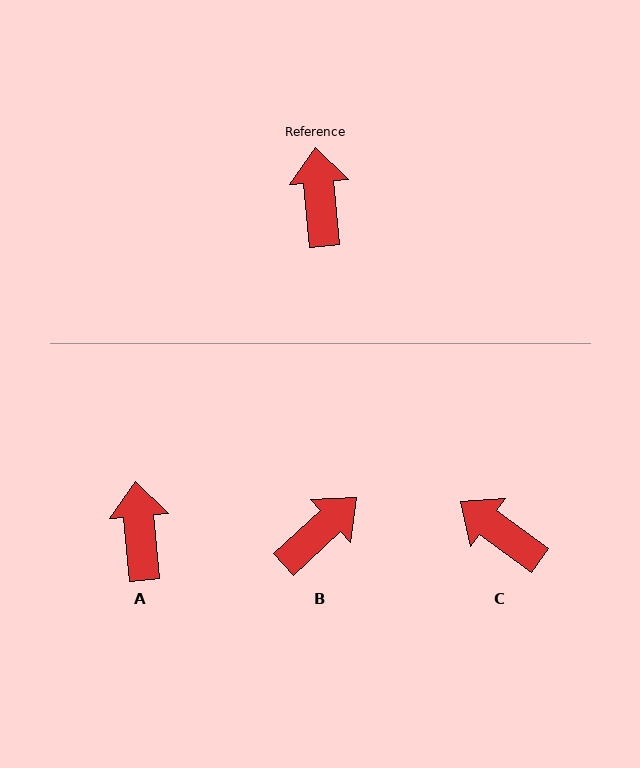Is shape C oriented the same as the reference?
No, it is off by about 48 degrees.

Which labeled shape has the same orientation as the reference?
A.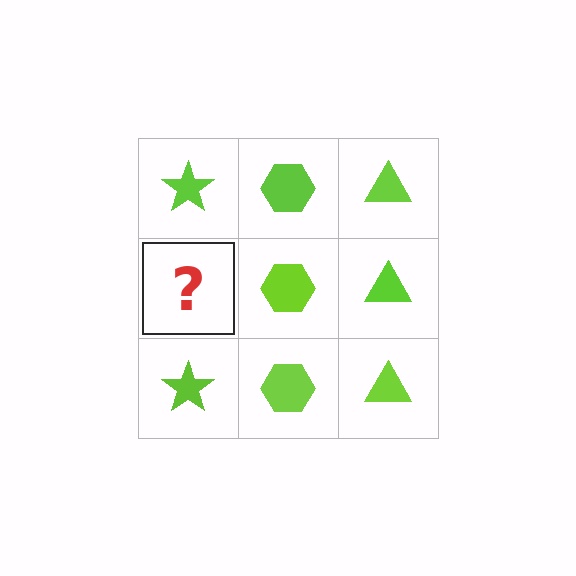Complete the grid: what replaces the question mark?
The question mark should be replaced with a lime star.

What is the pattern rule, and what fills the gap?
The rule is that each column has a consistent shape. The gap should be filled with a lime star.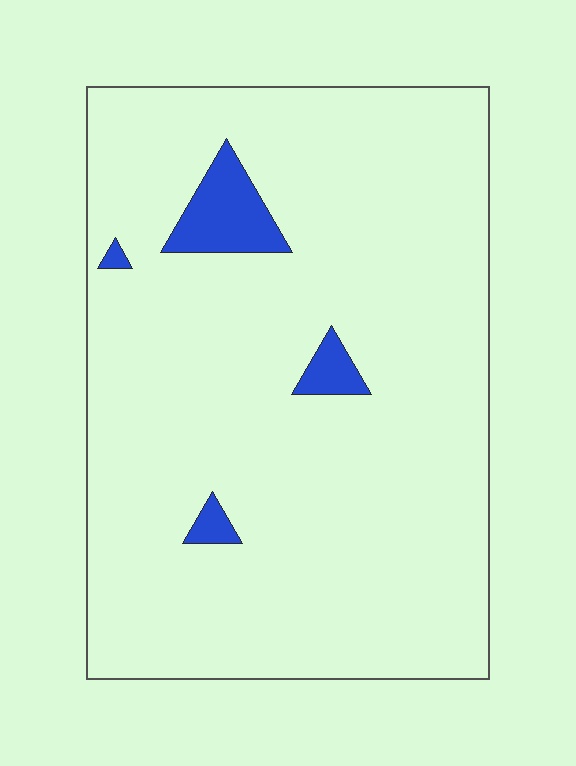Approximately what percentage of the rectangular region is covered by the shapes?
Approximately 5%.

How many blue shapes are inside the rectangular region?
4.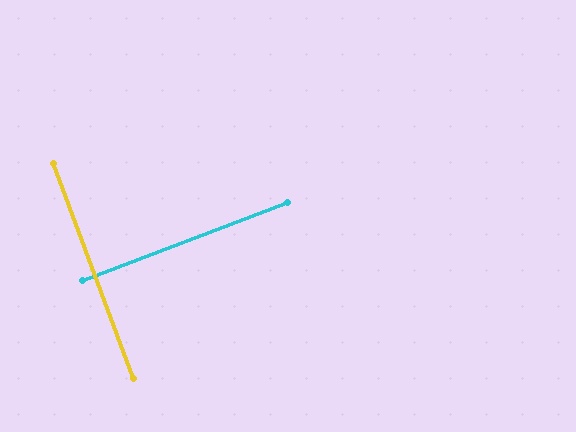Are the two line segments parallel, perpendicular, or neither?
Perpendicular — they meet at approximately 90°.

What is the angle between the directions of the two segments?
Approximately 90 degrees.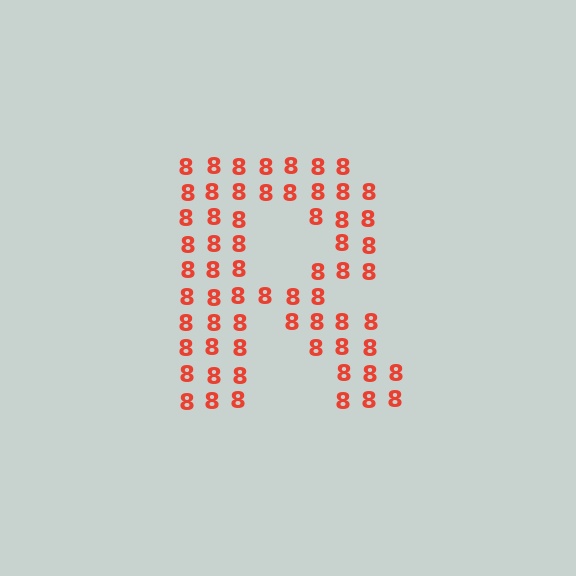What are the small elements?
The small elements are digit 8's.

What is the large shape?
The large shape is the letter R.